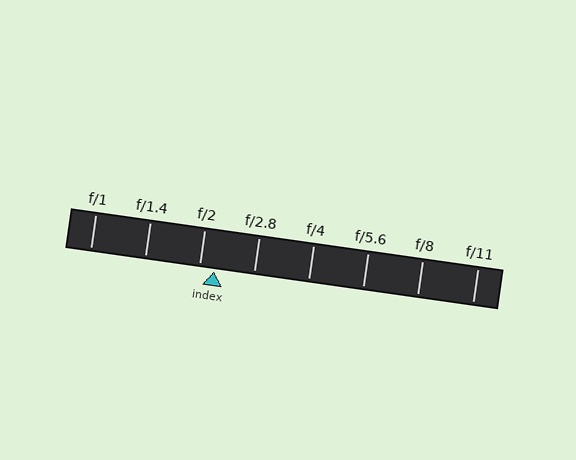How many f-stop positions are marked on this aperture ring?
There are 8 f-stop positions marked.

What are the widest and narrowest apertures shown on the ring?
The widest aperture shown is f/1 and the narrowest is f/11.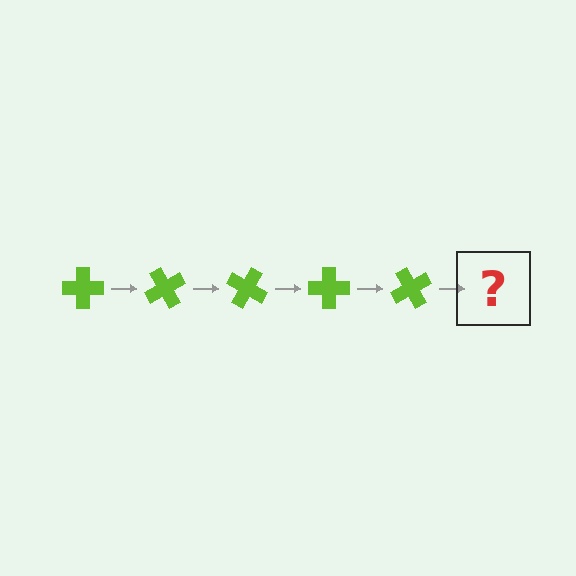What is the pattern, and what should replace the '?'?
The pattern is that the cross rotates 60 degrees each step. The '?' should be a lime cross rotated 300 degrees.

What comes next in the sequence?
The next element should be a lime cross rotated 300 degrees.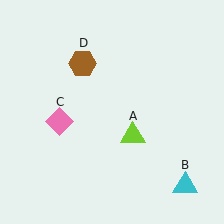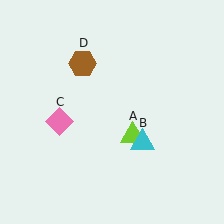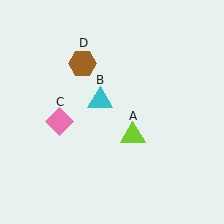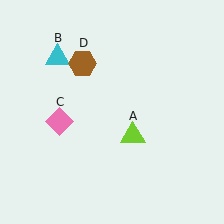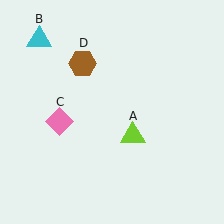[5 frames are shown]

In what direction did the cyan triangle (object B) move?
The cyan triangle (object B) moved up and to the left.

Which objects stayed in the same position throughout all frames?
Lime triangle (object A) and pink diamond (object C) and brown hexagon (object D) remained stationary.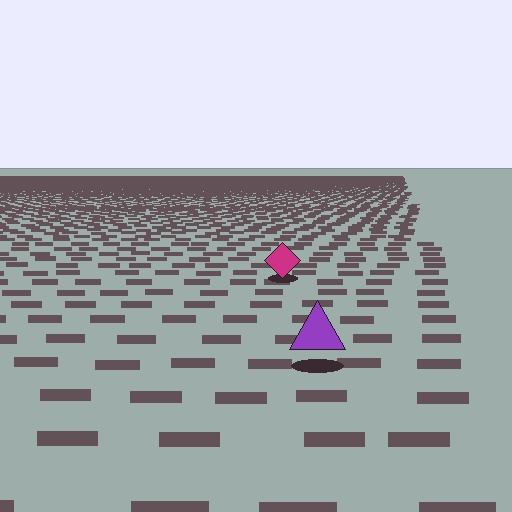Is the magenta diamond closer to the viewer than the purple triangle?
No. The purple triangle is closer — you can tell from the texture gradient: the ground texture is coarser near it.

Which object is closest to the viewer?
The purple triangle is closest. The texture marks near it are larger and more spread out.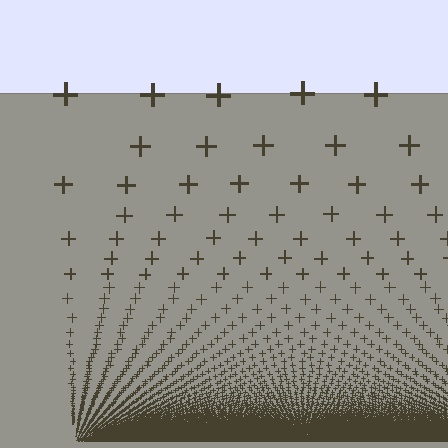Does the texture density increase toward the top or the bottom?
Density increases toward the bottom.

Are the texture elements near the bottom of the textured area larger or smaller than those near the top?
Smaller. The gradient is inverted — elements near the bottom are smaller and denser.